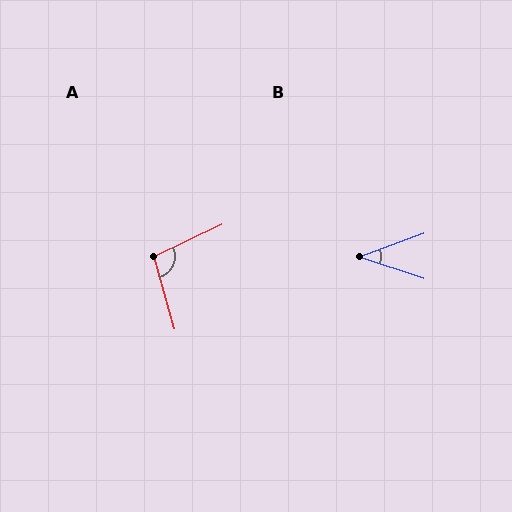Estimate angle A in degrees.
Approximately 100 degrees.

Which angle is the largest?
A, at approximately 100 degrees.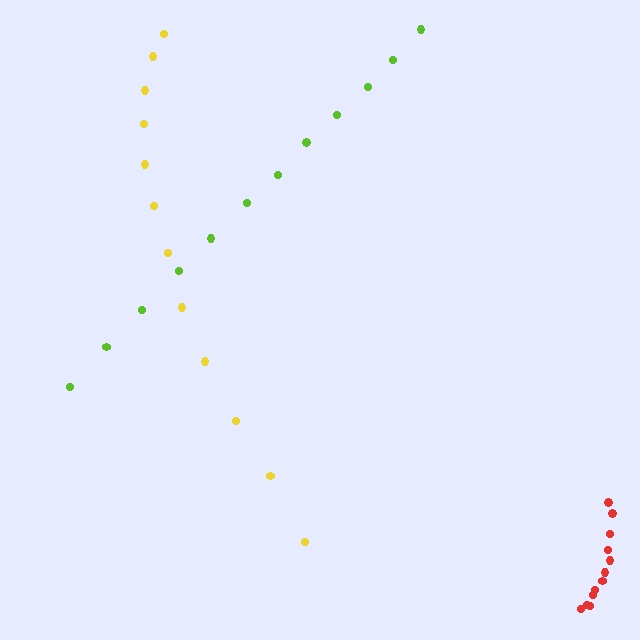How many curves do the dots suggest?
There are 3 distinct paths.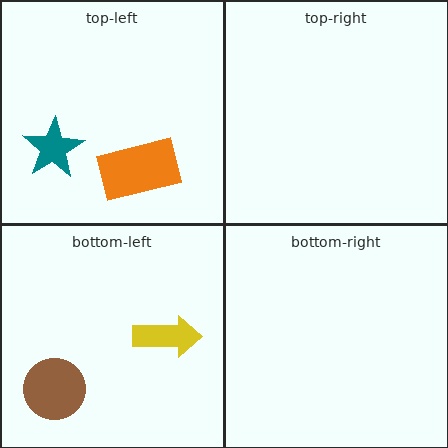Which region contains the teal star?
The top-left region.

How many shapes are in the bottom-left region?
2.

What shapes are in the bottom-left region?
The yellow arrow, the brown circle.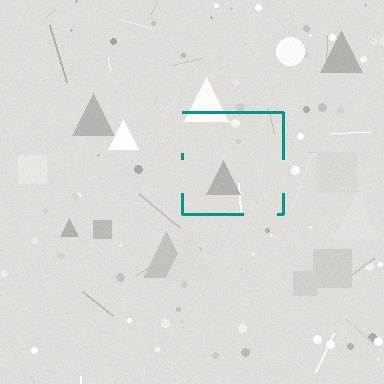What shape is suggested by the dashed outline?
The dashed outline suggests a square.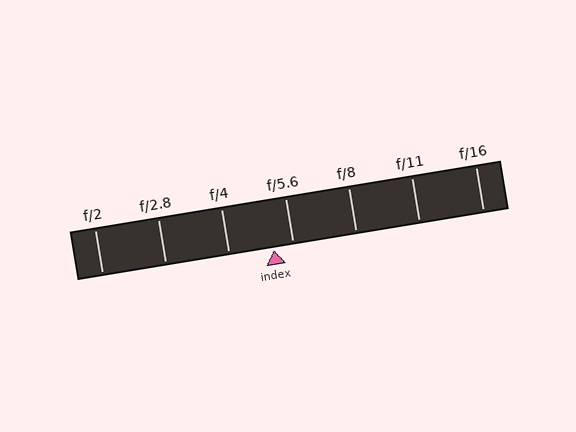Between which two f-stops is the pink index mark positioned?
The index mark is between f/4 and f/5.6.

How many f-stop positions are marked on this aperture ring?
There are 7 f-stop positions marked.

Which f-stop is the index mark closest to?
The index mark is closest to f/5.6.